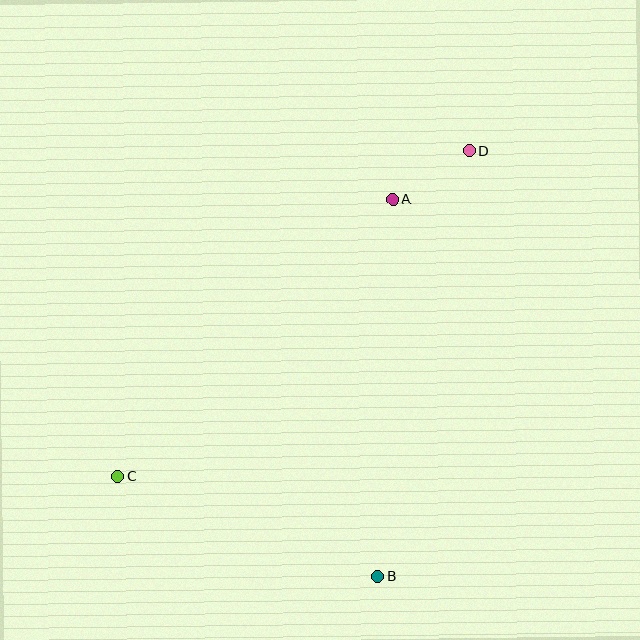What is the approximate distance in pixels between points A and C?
The distance between A and C is approximately 390 pixels.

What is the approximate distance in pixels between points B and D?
The distance between B and D is approximately 436 pixels.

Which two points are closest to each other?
Points A and D are closest to each other.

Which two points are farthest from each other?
Points C and D are farthest from each other.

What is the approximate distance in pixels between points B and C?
The distance between B and C is approximately 279 pixels.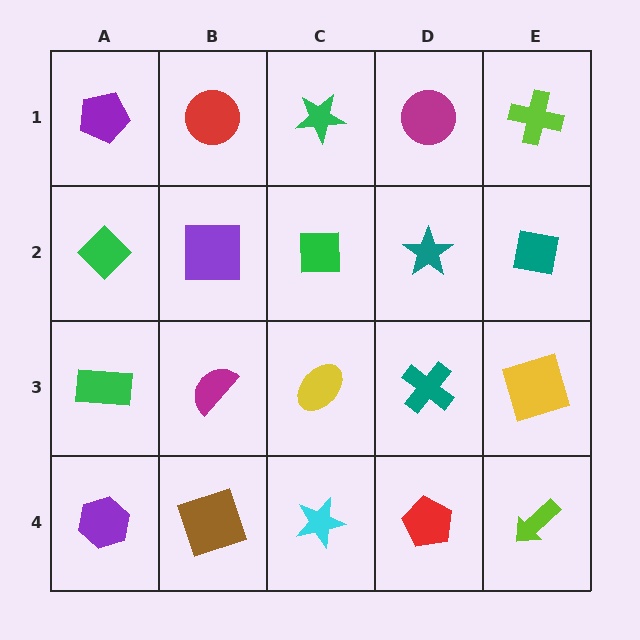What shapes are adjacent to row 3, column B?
A purple square (row 2, column B), a brown square (row 4, column B), a green rectangle (row 3, column A), a yellow ellipse (row 3, column C).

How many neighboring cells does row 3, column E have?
3.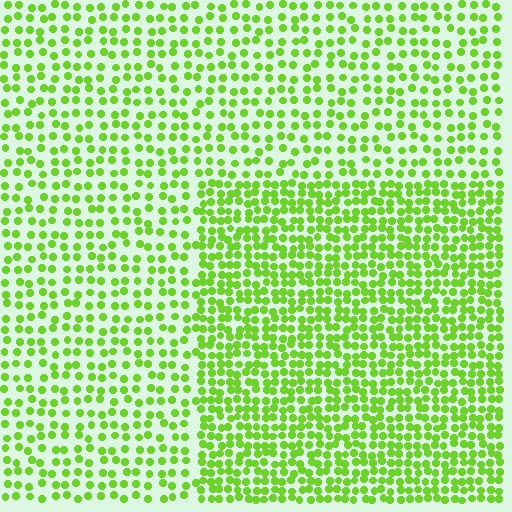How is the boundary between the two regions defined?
The boundary is defined by a change in element density (approximately 1.8x ratio). All elements are the same color, size, and shape.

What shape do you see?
I see a rectangle.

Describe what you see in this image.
The image contains small lime elements arranged at two different densities. A rectangle-shaped region is visible where the elements are more densely packed than the surrounding area.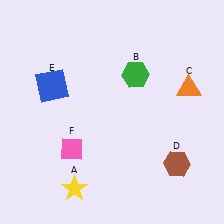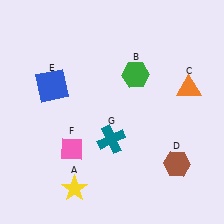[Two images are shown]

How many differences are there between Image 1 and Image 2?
There is 1 difference between the two images.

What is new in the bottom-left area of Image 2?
A teal cross (G) was added in the bottom-left area of Image 2.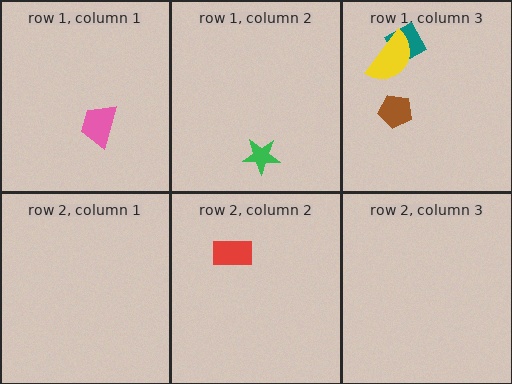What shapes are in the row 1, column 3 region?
The brown pentagon, the teal diamond, the yellow semicircle.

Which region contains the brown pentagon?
The row 1, column 3 region.